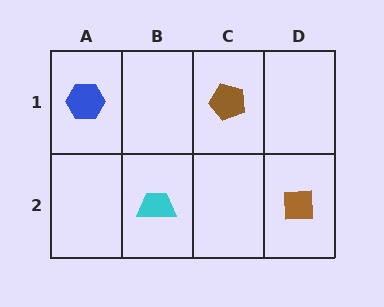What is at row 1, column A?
A blue hexagon.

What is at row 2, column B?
A cyan trapezoid.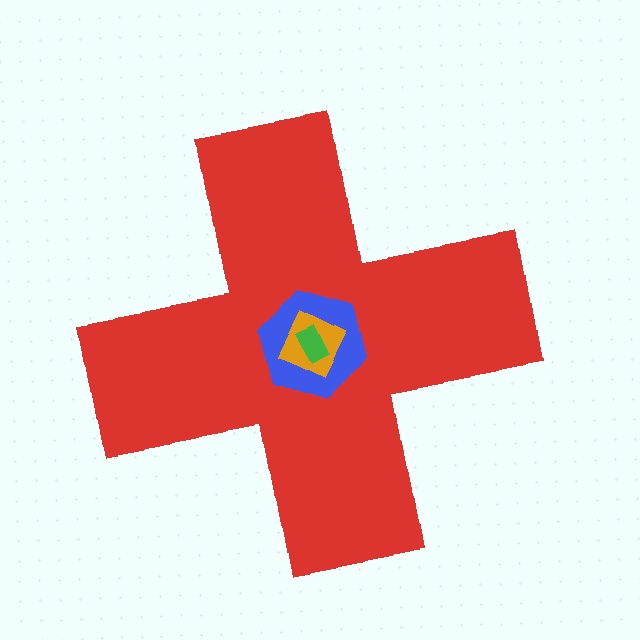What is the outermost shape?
The red cross.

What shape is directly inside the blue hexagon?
The orange diamond.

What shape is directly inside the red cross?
The blue hexagon.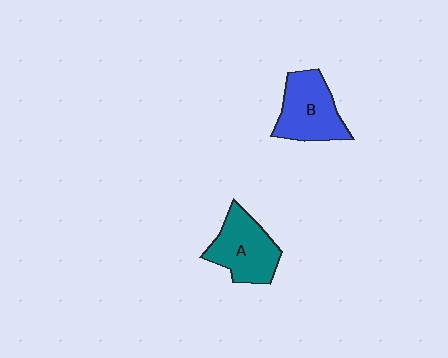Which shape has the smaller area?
Shape A (teal).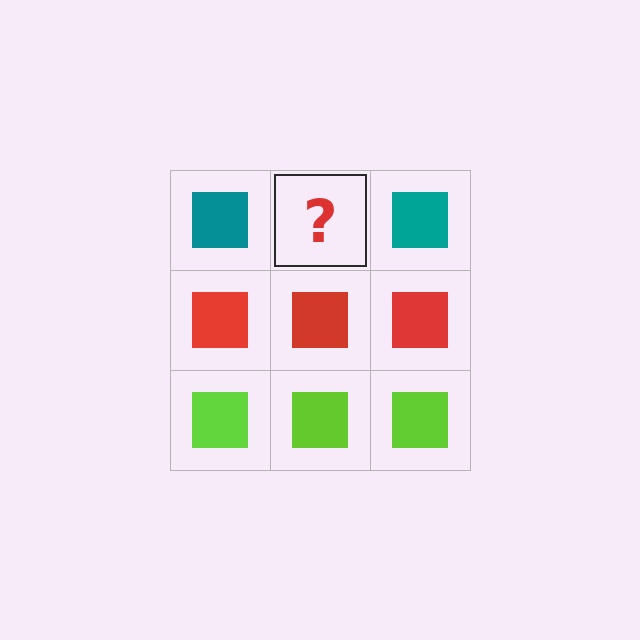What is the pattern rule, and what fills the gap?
The rule is that each row has a consistent color. The gap should be filled with a teal square.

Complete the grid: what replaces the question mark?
The question mark should be replaced with a teal square.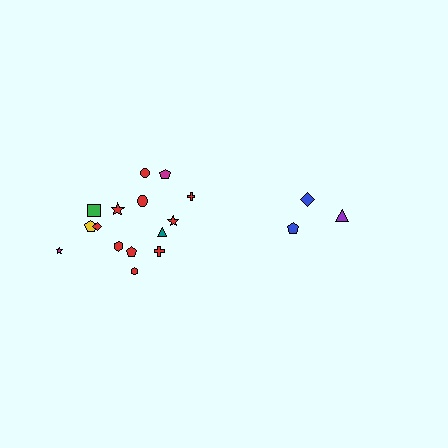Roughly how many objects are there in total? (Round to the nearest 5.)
Roughly 20 objects in total.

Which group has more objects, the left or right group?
The left group.